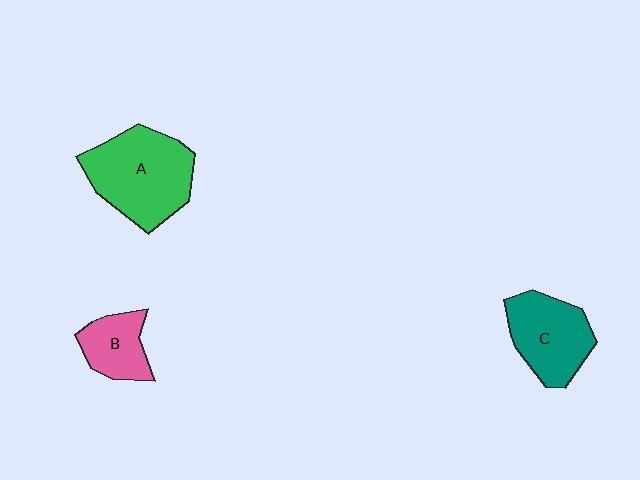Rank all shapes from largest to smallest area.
From largest to smallest: A (green), C (teal), B (pink).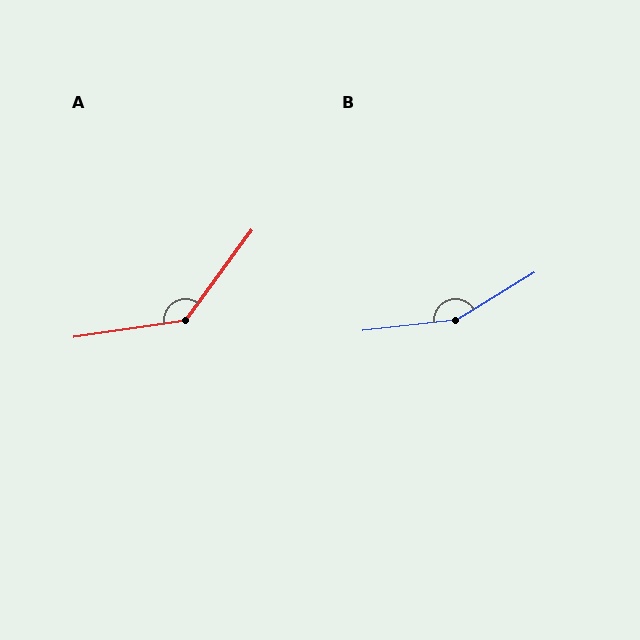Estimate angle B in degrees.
Approximately 155 degrees.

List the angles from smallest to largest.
A (134°), B (155°).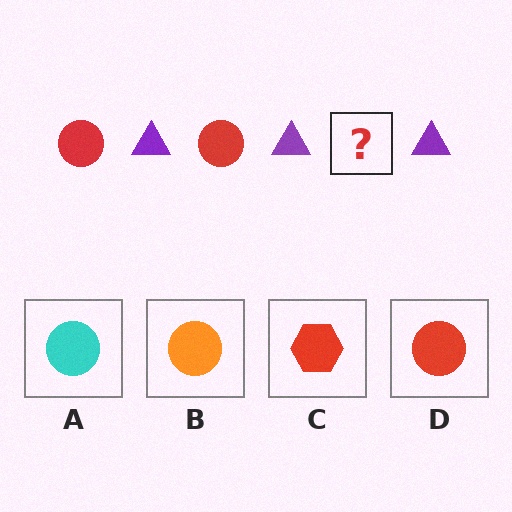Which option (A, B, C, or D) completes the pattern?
D.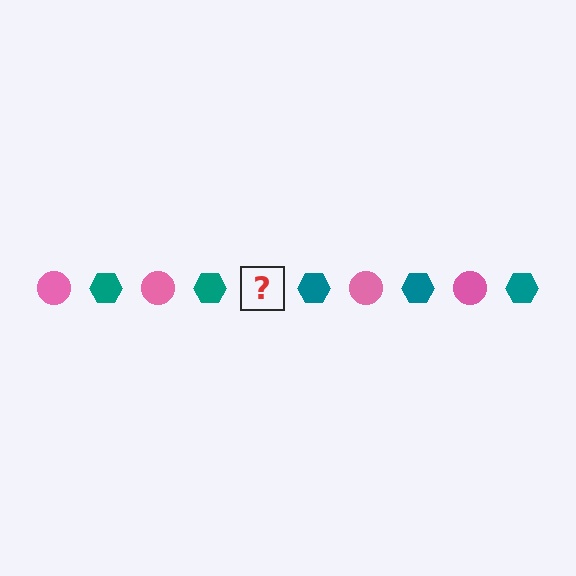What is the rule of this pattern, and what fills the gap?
The rule is that the pattern alternates between pink circle and teal hexagon. The gap should be filled with a pink circle.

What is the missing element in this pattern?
The missing element is a pink circle.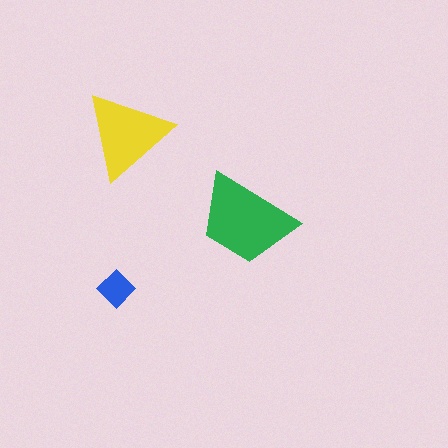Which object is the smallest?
The blue diamond.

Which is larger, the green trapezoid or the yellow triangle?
The green trapezoid.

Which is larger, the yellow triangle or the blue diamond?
The yellow triangle.